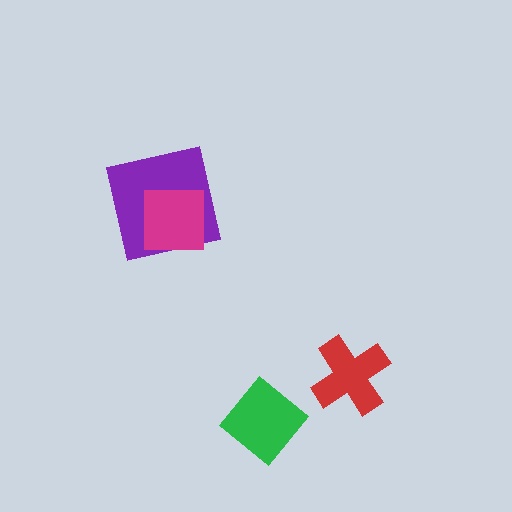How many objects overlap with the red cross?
0 objects overlap with the red cross.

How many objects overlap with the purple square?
1 object overlaps with the purple square.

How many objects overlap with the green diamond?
0 objects overlap with the green diamond.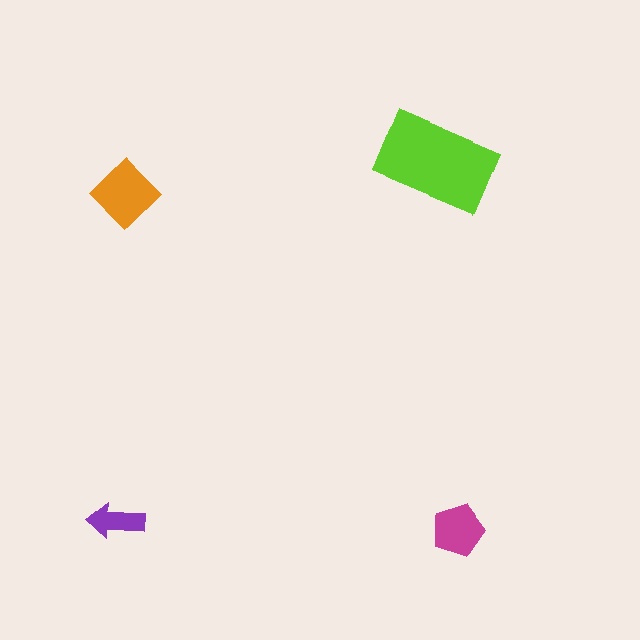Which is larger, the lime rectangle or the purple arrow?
The lime rectangle.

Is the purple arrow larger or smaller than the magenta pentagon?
Smaller.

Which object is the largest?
The lime rectangle.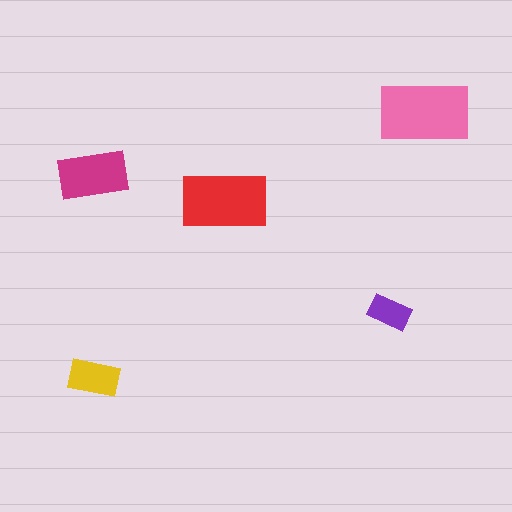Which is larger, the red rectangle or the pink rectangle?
The pink one.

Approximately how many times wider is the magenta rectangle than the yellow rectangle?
About 1.5 times wider.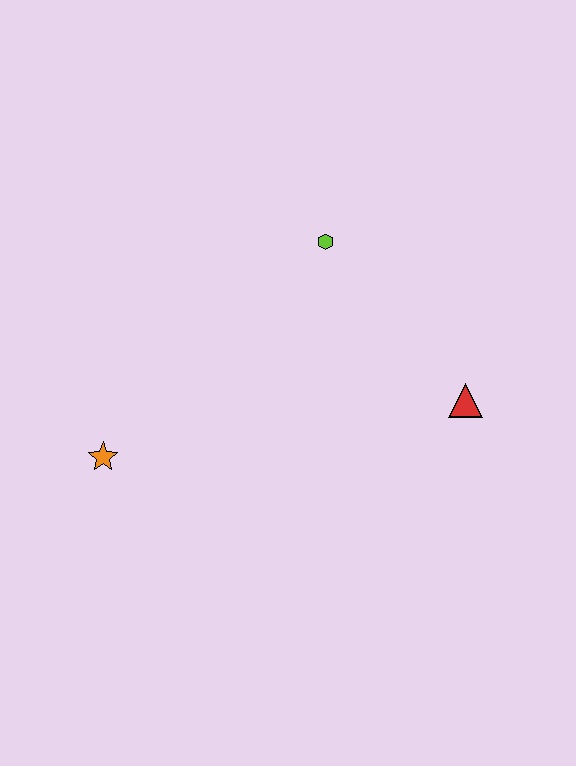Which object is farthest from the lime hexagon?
The orange star is farthest from the lime hexagon.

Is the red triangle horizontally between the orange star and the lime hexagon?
No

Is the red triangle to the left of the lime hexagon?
No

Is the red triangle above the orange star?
Yes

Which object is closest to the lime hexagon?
The red triangle is closest to the lime hexagon.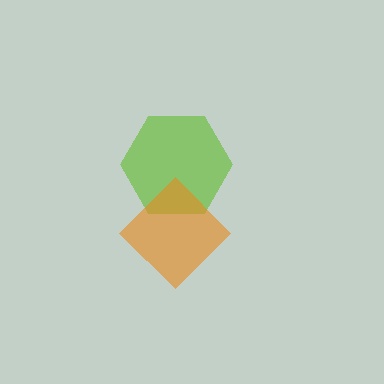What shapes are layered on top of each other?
The layered shapes are: a lime hexagon, an orange diamond.